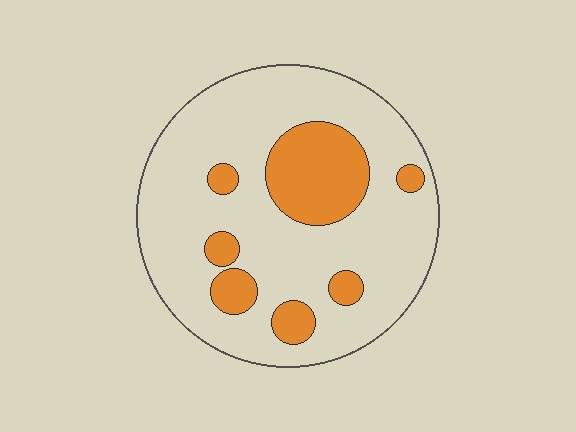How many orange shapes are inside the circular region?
7.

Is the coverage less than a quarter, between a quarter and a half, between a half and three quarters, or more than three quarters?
Less than a quarter.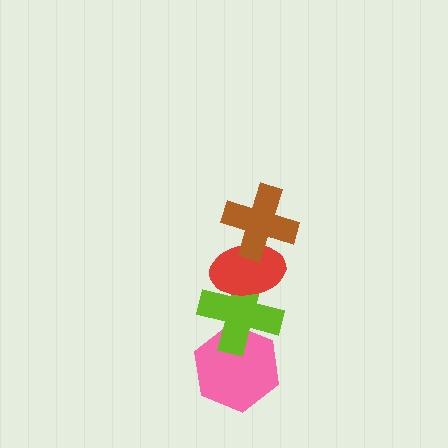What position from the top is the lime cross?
The lime cross is 3rd from the top.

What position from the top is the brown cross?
The brown cross is 1st from the top.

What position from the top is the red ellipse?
The red ellipse is 2nd from the top.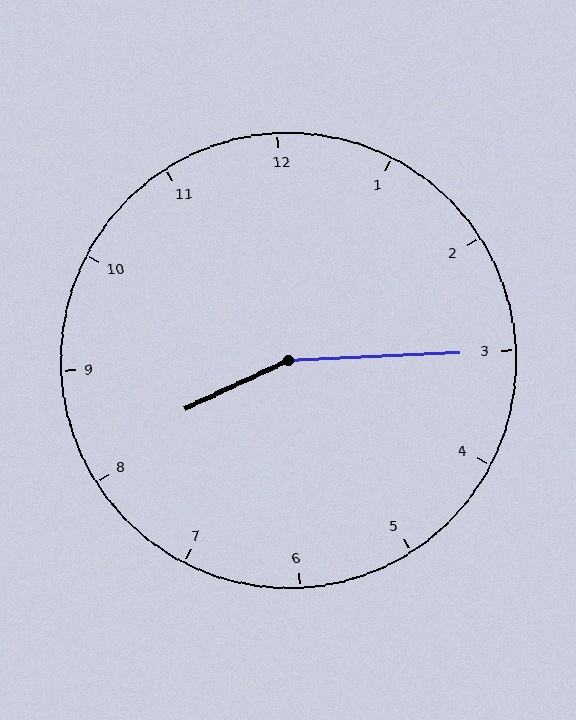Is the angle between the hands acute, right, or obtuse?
It is obtuse.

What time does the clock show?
8:15.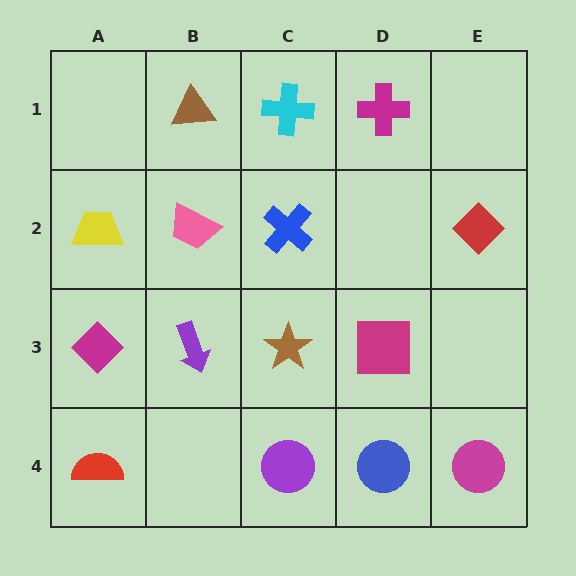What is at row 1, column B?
A brown triangle.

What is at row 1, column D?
A magenta cross.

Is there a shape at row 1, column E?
No, that cell is empty.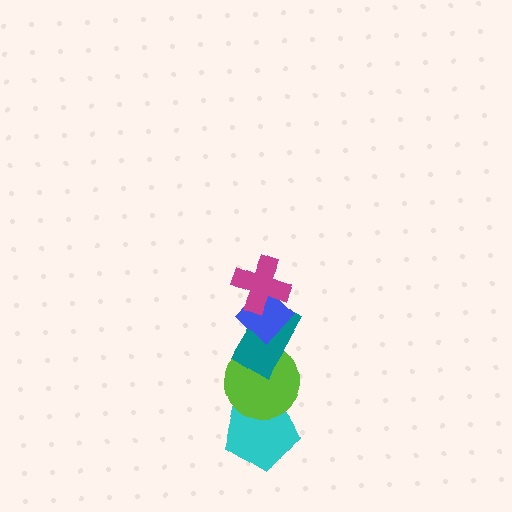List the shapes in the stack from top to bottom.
From top to bottom: the magenta cross, the blue diamond, the teal rectangle, the lime circle, the cyan pentagon.